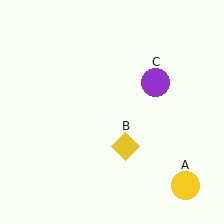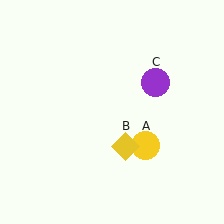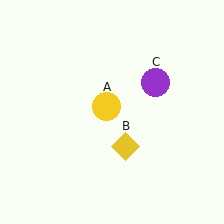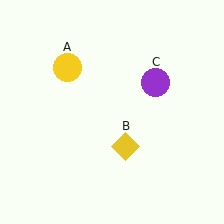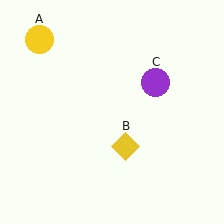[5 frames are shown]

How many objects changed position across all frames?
1 object changed position: yellow circle (object A).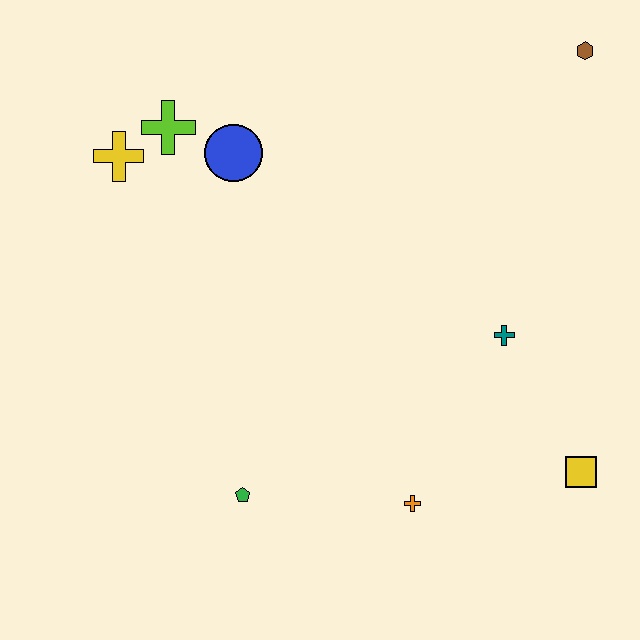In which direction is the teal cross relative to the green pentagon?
The teal cross is to the right of the green pentagon.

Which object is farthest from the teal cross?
The yellow cross is farthest from the teal cross.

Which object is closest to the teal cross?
The yellow square is closest to the teal cross.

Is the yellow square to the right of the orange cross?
Yes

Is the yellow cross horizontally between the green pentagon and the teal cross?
No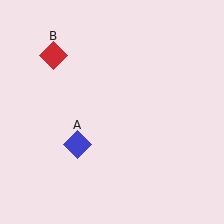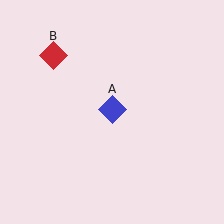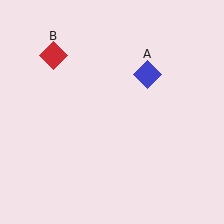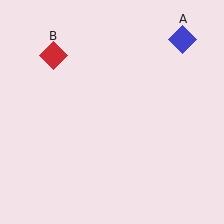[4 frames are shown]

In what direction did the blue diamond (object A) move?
The blue diamond (object A) moved up and to the right.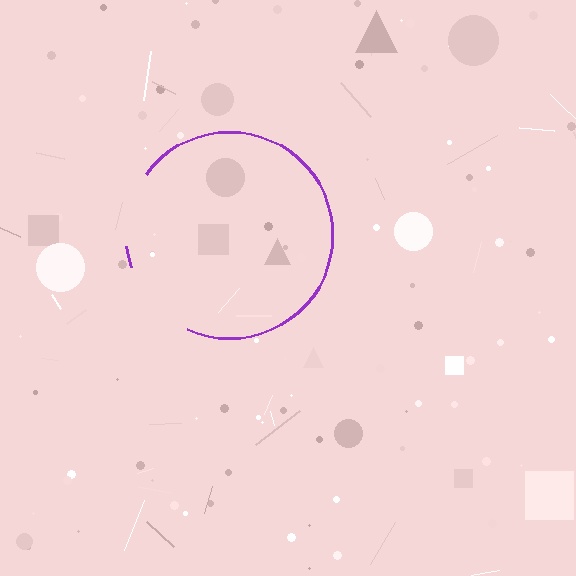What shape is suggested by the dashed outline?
The dashed outline suggests a circle.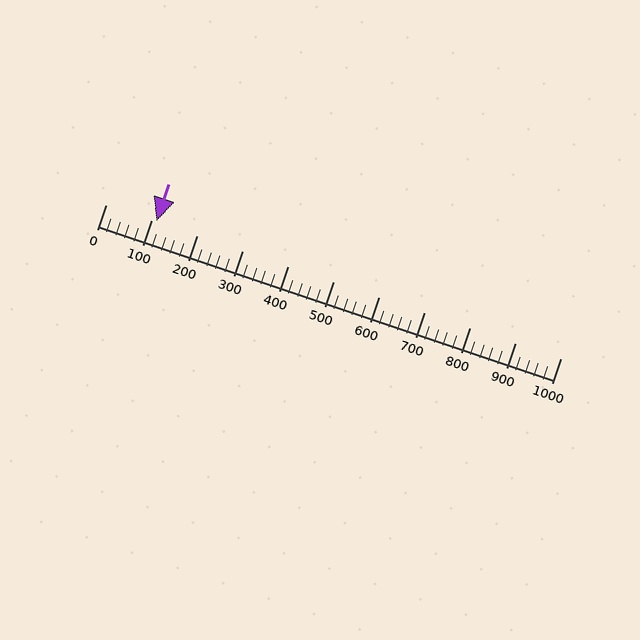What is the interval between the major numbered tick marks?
The major tick marks are spaced 100 units apart.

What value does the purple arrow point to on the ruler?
The purple arrow points to approximately 110.